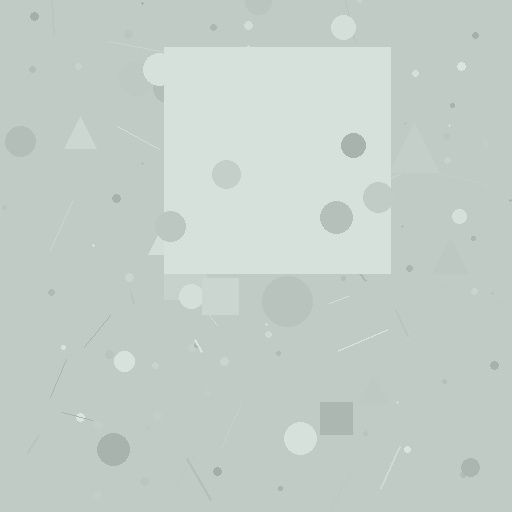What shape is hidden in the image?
A square is hidden in the image.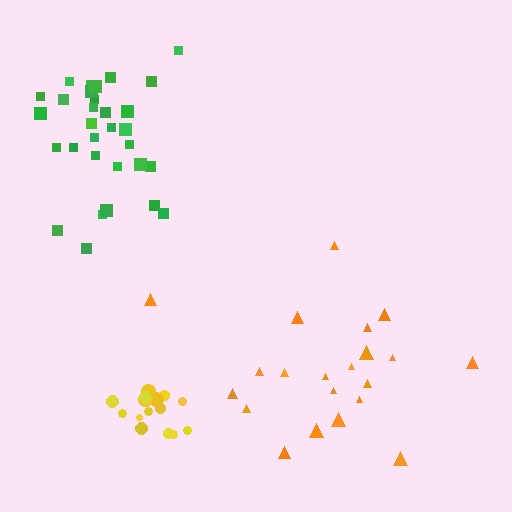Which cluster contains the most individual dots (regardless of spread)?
Green (31).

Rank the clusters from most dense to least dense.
yellow, green, orange.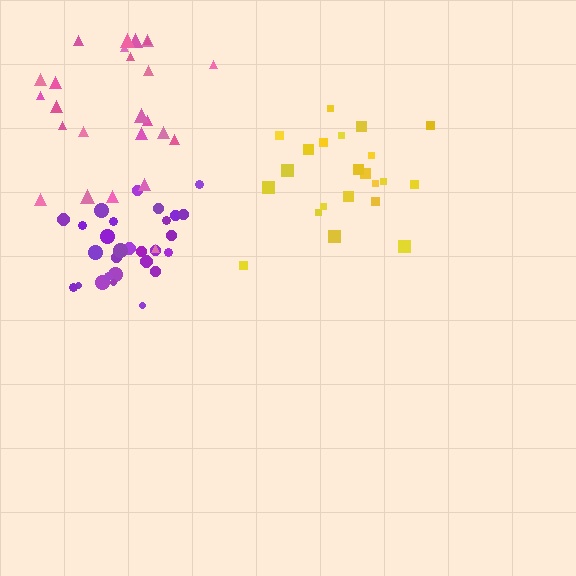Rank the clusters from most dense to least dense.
purple, yellow, pink.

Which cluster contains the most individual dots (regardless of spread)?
Purple (28).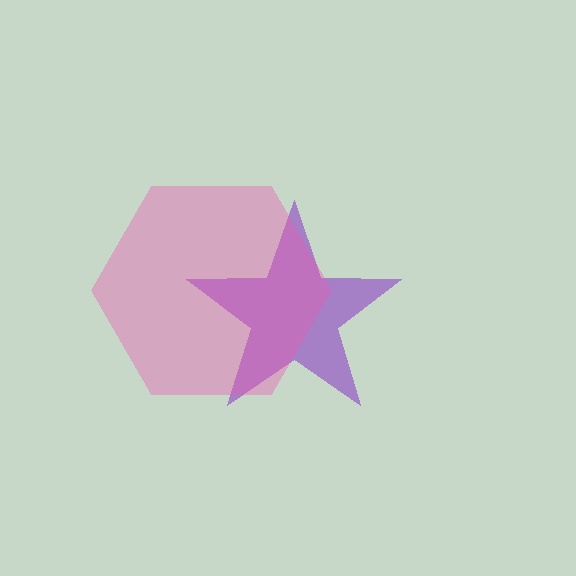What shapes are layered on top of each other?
The layered shapes are: a purple star, a pink hexagon.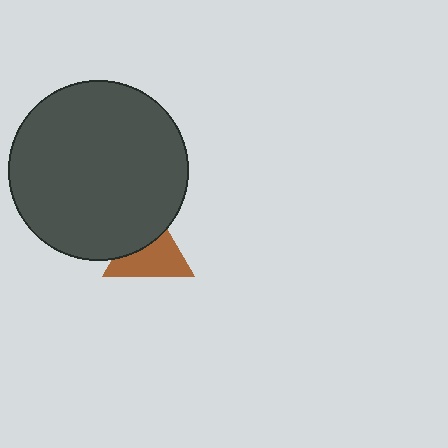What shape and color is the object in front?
The object in front is a dark gray circle.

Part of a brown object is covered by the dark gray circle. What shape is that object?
It is a triangle.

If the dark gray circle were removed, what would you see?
You would see the complete brown triangle.